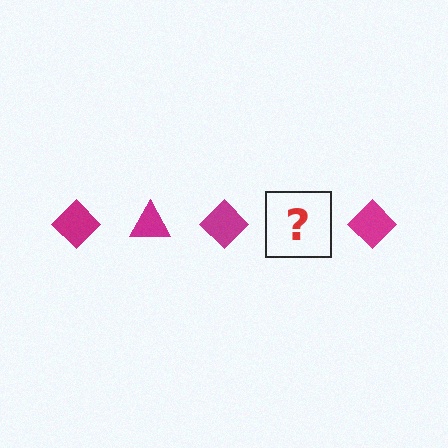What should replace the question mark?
The question mark should be replaced with a magenta triangle.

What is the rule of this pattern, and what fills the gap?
The rule is that the pattern cycles through diamond, triangle shapes in magenta. The gap should be filled with a magenta triangle.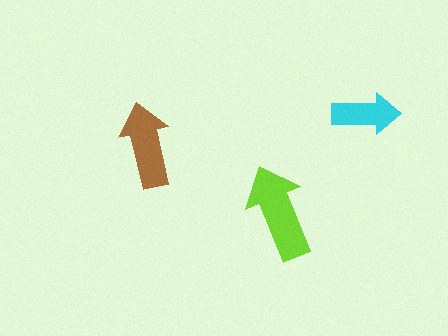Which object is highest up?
The cyan arrow is topmost.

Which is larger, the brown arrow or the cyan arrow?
The brown one.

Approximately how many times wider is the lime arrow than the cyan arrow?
About 1.5 times wider.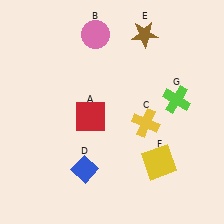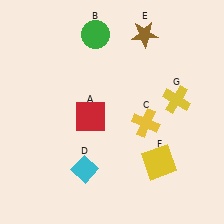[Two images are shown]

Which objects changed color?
B changed from pink to green. D changed from blue to cyan. G changed from lime to yellow.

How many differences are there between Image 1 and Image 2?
There are 3 differences between the two images.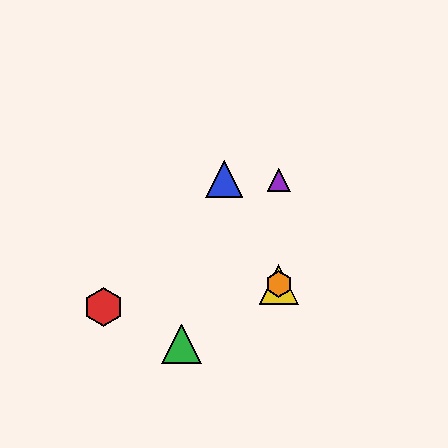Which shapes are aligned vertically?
The yellow triangle, the purple triangle, the orange hexagon are aligned vertically.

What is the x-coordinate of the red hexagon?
The red hexagon is at x≈103.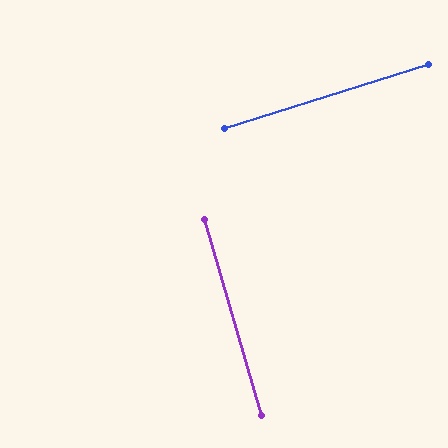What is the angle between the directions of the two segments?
Approximately 89 degrees.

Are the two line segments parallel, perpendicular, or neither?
Perpendicular — they meet at approximately 89°.